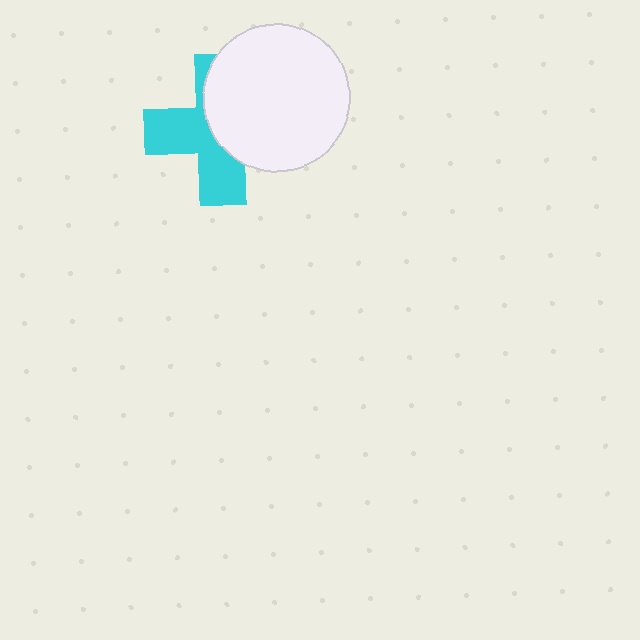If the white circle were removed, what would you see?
You would see the complete cyan cross.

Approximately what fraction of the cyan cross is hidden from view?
Roughly 49% of the cyan cross is hidden behind the white circle.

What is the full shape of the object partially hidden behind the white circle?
The partially hidden object is a cyan cross.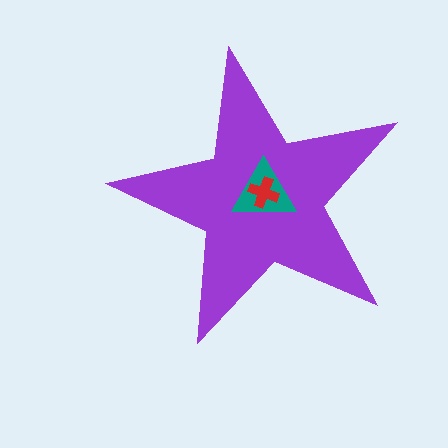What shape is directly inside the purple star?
The teal triangle.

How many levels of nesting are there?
3.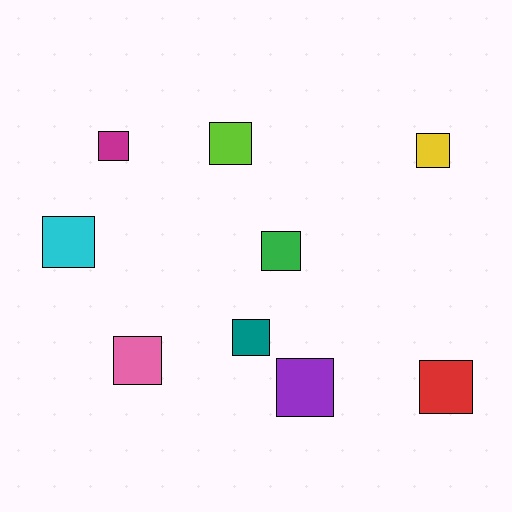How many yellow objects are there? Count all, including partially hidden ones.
There is 1 yellow object.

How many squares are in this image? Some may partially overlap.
There are 9 squares.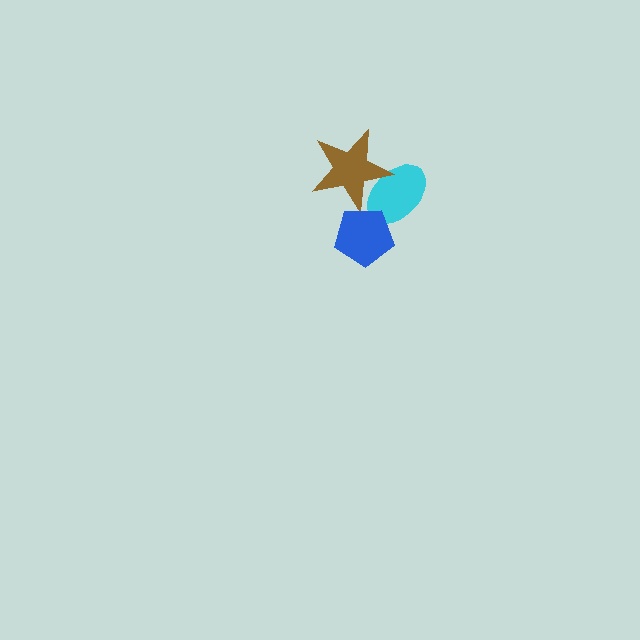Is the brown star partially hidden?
No, no other shape covers it.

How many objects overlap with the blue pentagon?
1 object overlaps with the blue pentagon.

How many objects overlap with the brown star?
1 object overlaps with the brown star.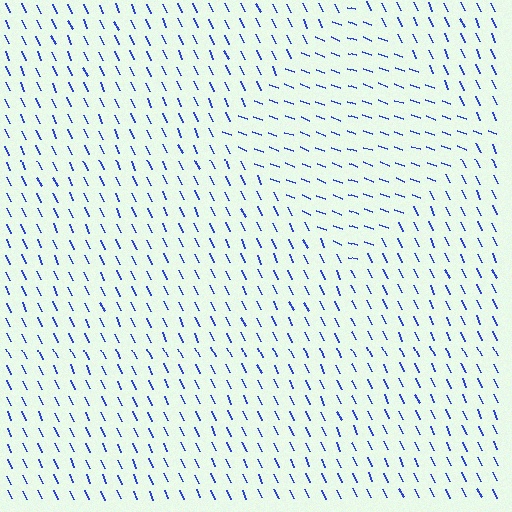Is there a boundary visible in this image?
Yes, there is a texture boundary formed by a change in line orientation.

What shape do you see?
I see a diamond.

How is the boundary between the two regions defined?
The boundary is defined purely by a change in line orientation (approximately 45 degrees difference). All lines are the same color and thickness.